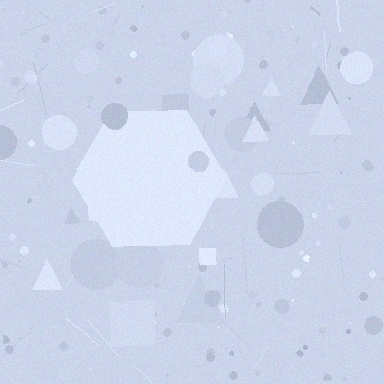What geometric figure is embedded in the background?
A hexagon is embedded in the background.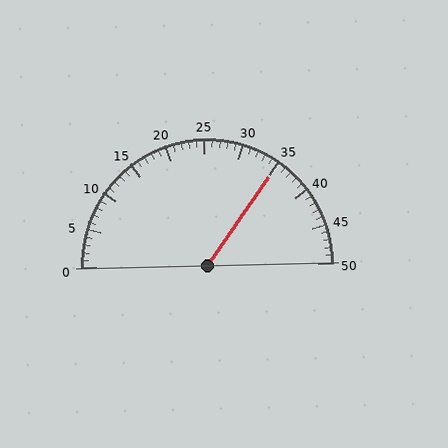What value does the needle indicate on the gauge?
The needle indicates approximately 35.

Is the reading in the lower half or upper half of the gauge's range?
The reading is in the upper half of the range (0 to 50).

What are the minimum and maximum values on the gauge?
The gauge ranges from 0 to 50.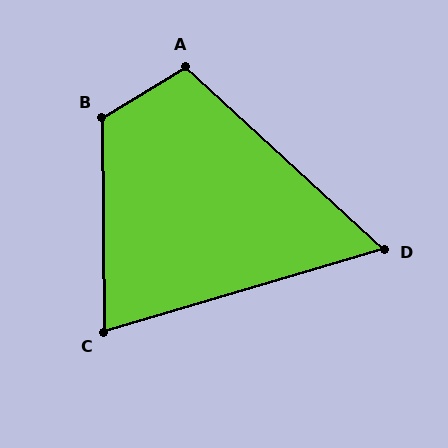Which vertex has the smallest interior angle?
D, at approximately 59 degrees.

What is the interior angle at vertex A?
Approximately 106 degrees (obtuse).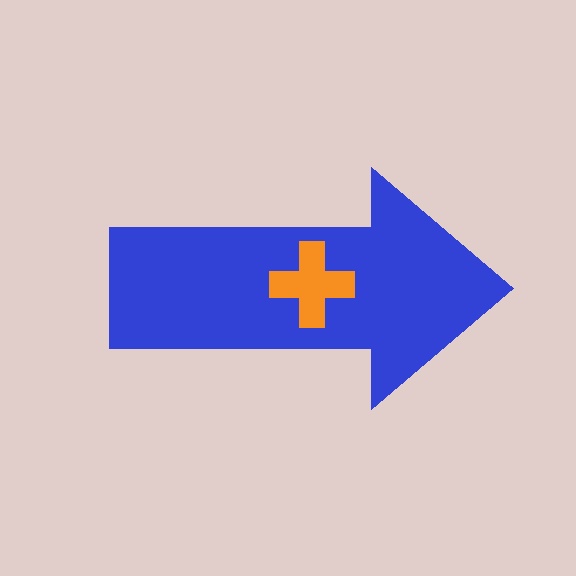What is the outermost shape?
The blue arrow.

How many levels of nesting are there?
2.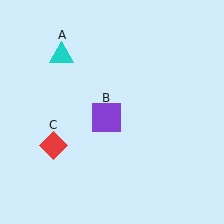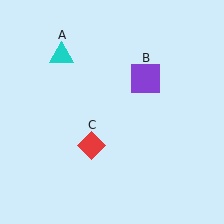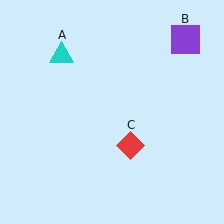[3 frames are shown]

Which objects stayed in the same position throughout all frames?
Cyan triangle (object A) remained stationary.